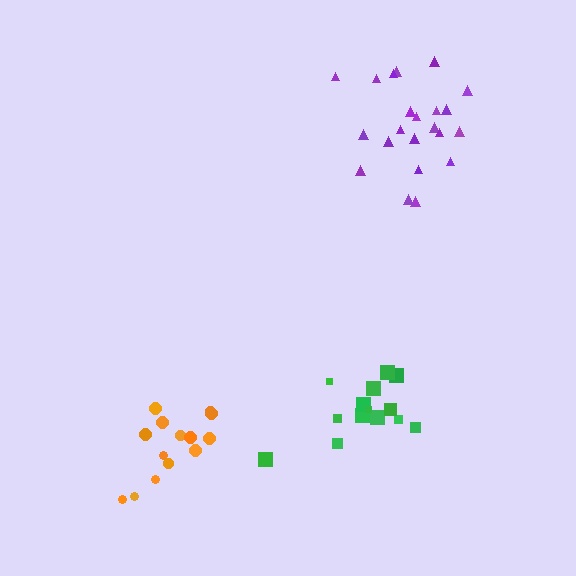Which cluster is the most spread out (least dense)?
Orange.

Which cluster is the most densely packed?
Purple.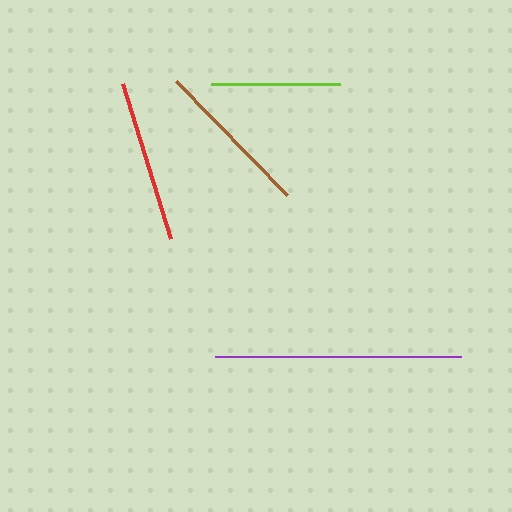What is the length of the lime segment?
The lime segment is approximately 129 pixels long.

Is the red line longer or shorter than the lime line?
The red line is longer than the lime line.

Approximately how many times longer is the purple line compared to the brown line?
The purple line is approximately 1.5 times the length of the brown line.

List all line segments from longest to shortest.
From longest to shortest: purple, red, brown, lime.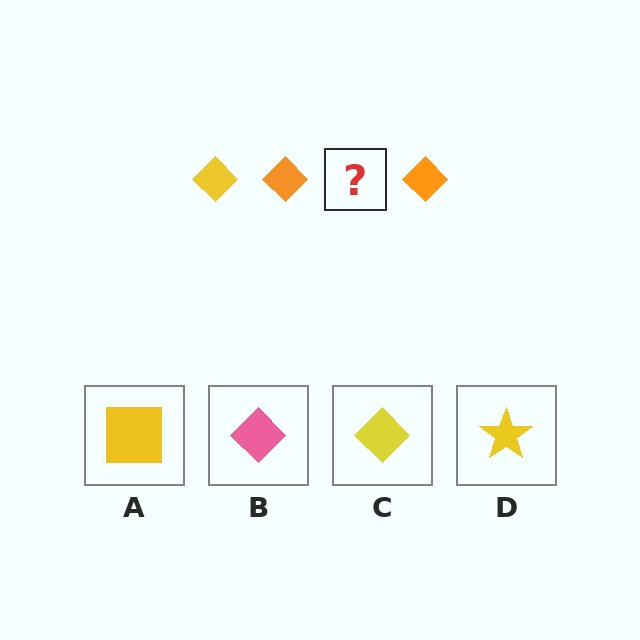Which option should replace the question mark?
Option C.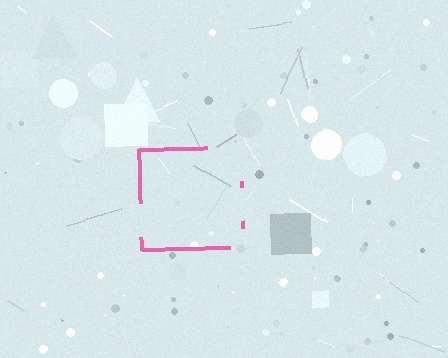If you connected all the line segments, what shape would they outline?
They would outline a square.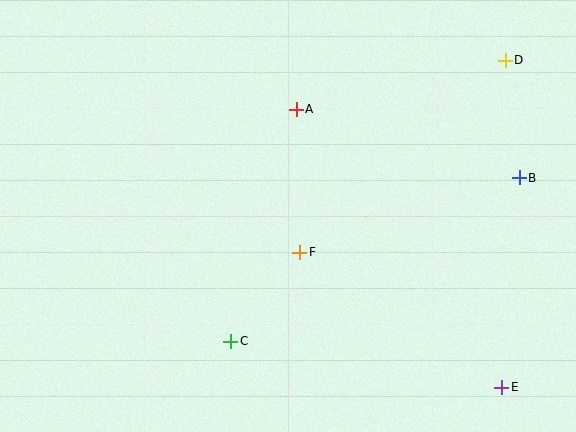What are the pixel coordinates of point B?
Point B is at (519, 178).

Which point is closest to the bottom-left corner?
Point C is closest to the bottom-left corner.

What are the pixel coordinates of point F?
Point F is at (300, 252).